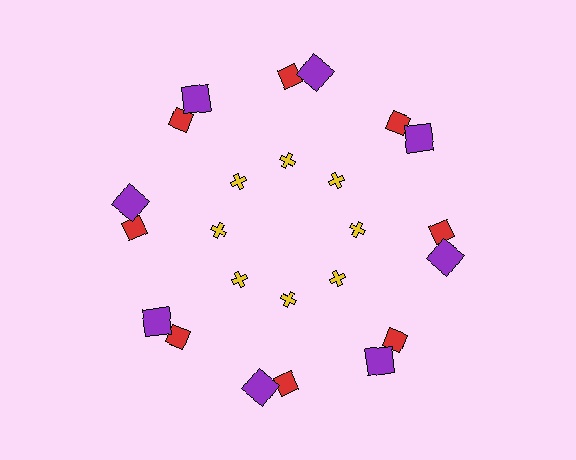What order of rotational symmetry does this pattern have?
This pattern has 8-fold rotational symmetry.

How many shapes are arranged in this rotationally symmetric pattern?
There are 24 shapes, arranged in 8 groups of 3.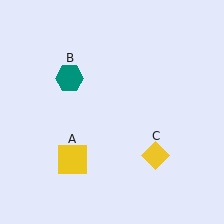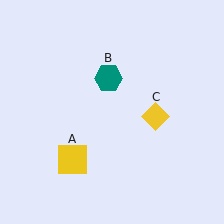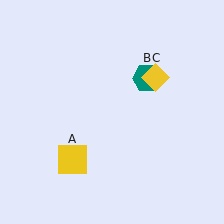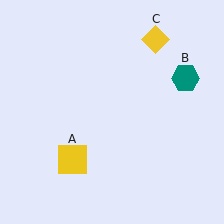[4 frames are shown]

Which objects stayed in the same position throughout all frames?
Yellow square (object A) remained stationary.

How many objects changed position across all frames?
2 objects changed position: teal hexagon (object B), yellow diamond (object C).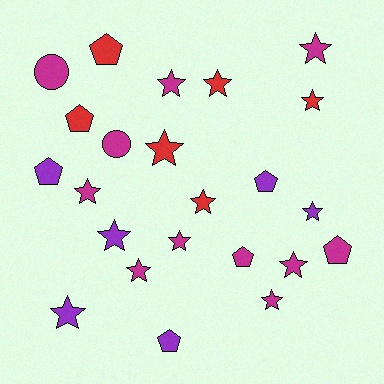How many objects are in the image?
There are 23 objects.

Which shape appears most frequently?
Star, with 14 objects.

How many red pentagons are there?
There are 2 red pentagons.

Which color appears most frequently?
Magenta, with 11 objects.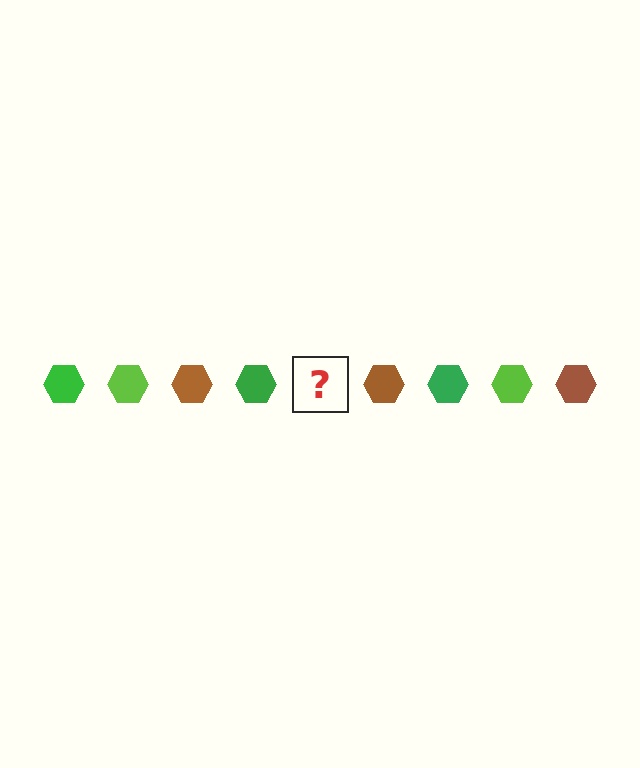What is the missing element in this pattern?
The missing element is a lime hexagon.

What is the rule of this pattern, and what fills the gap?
The rule is that the pattern cycles through green, lime, brown hexagons. The gap should be filled with a lime hexagon.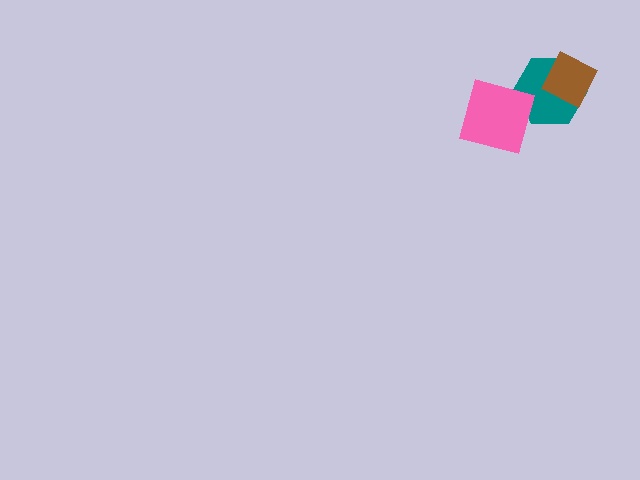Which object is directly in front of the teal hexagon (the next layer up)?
The brown diamond is directly in front of the teal hexagon.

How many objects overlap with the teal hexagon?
2 objects overlap with the teal hexagon.